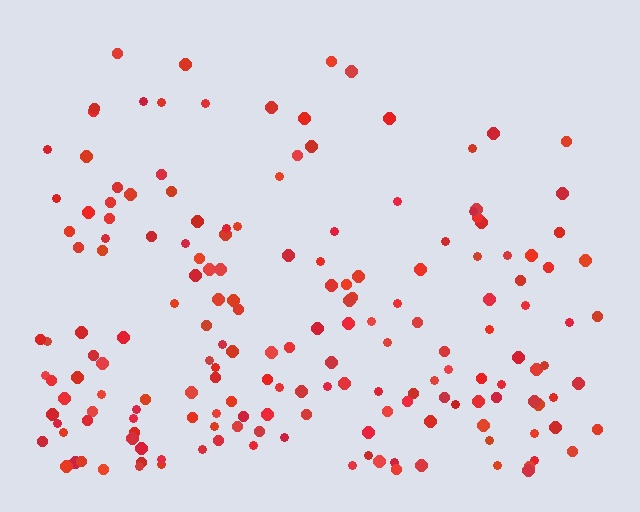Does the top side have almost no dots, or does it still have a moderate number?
Still a moderate number, just noticeably fewer than the bottom.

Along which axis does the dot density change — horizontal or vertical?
Vertical.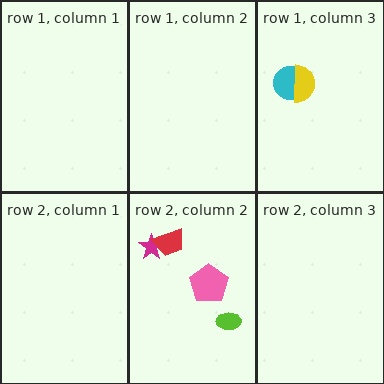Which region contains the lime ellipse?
The row 2, column 2 region.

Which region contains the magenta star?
The row 2, column 2 region.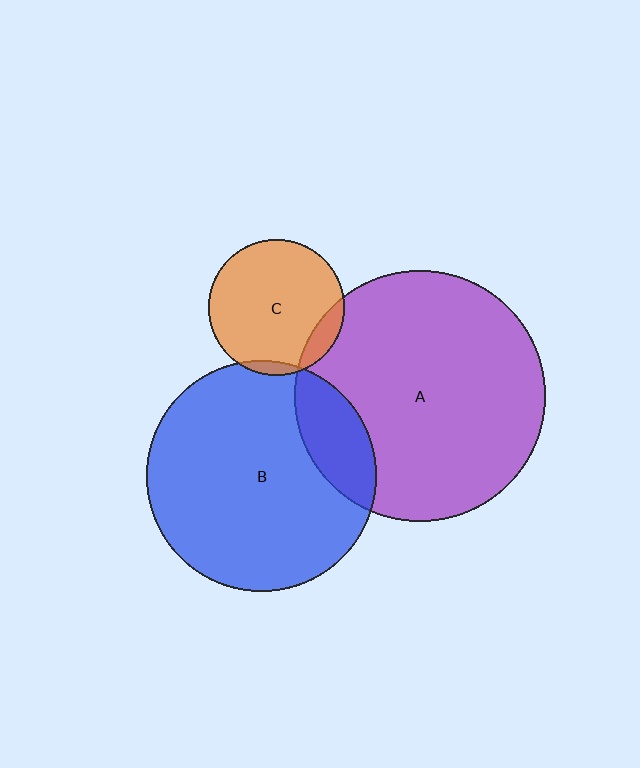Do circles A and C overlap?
Yes.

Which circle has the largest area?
Circle A (purple).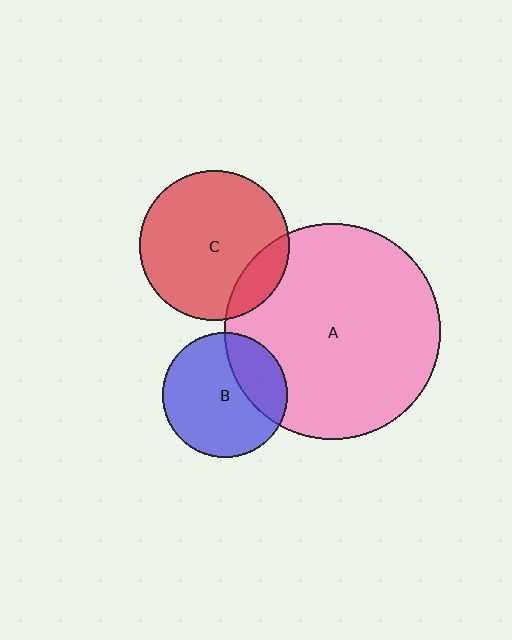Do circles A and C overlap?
Yes.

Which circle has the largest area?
Circle A (pink).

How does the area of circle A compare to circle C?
Approximately 2.1 times.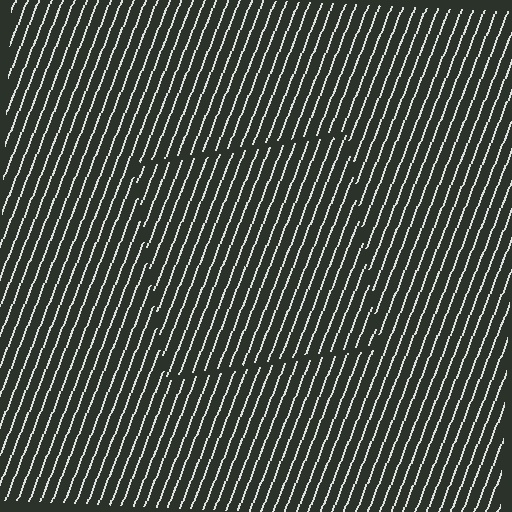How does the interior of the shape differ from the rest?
The interior of the shape contains the same grating, shifted by half a period — the contour is defined by the phase discontinuity where line-ends from the inner and outer gratings abut.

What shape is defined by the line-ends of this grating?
An illusory square. The interior of the shape contains the same grating, shifted by half a period — the contour is defined by the phase discontinuity where line-ends from the inner and outer gratings abut.